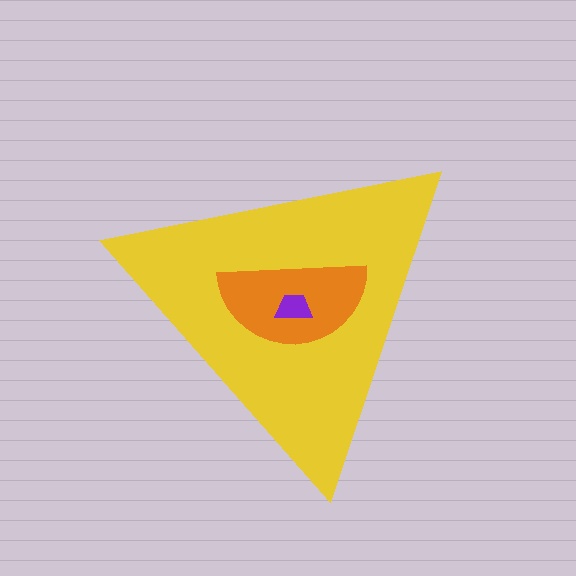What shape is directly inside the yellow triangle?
The orange semicircle.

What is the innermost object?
The purple trapezoid.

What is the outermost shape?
The yellow triangle.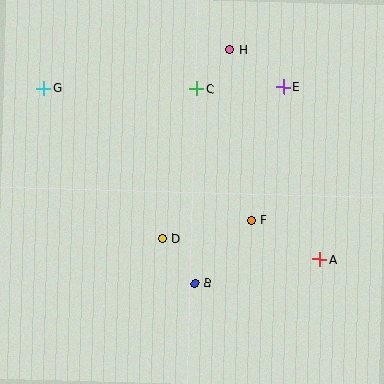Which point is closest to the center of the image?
Point D at (162, 238) is closest to the center.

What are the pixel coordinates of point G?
Point G is at (44, 88).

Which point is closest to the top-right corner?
Point E is closest to the top-right corner.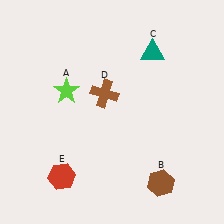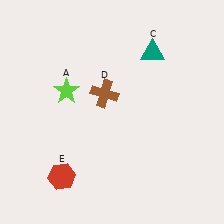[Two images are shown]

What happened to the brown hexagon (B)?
The brown hexagon (B) was removed in Image 2. It was in the bottom-right area of Image 1.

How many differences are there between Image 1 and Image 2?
There is 1 difference between the two images.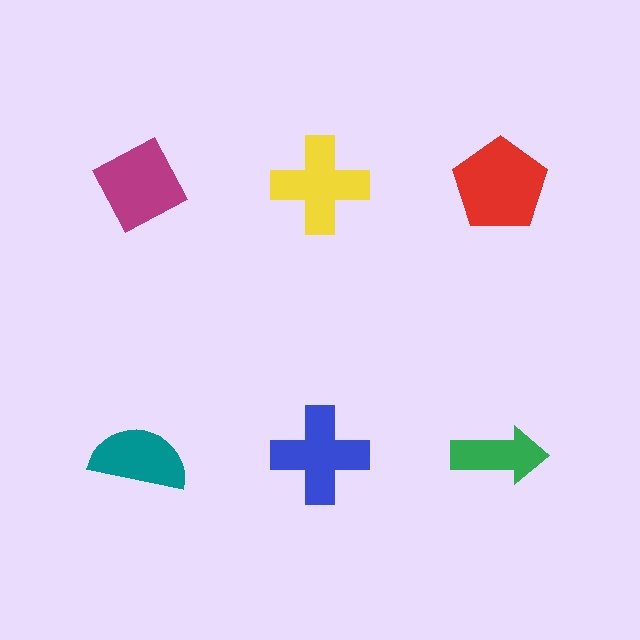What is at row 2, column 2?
A blue cross.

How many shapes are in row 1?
3 shapes.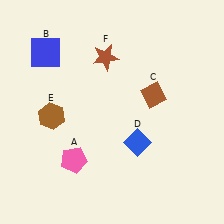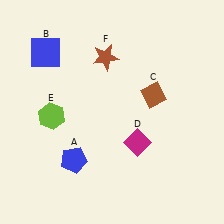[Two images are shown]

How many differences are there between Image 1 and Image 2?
There are 3 differences between the two images.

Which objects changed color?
A changed from pink to blue. D changed from blue to magenta. E changed from brown to lime.